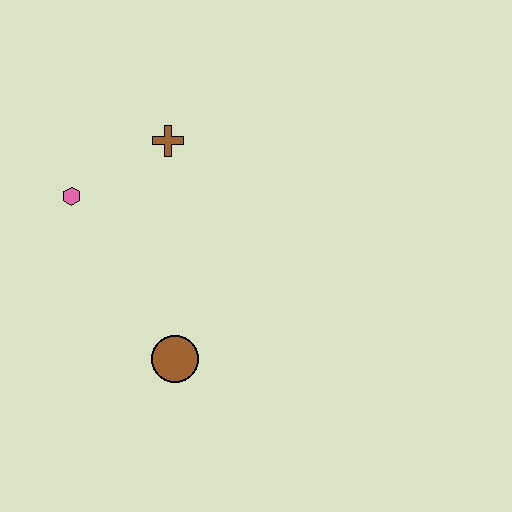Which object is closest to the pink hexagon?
The brown cross is closest to the pink hexagon.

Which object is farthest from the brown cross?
The brown circle is farthest from the brown cross.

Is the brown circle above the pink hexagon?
No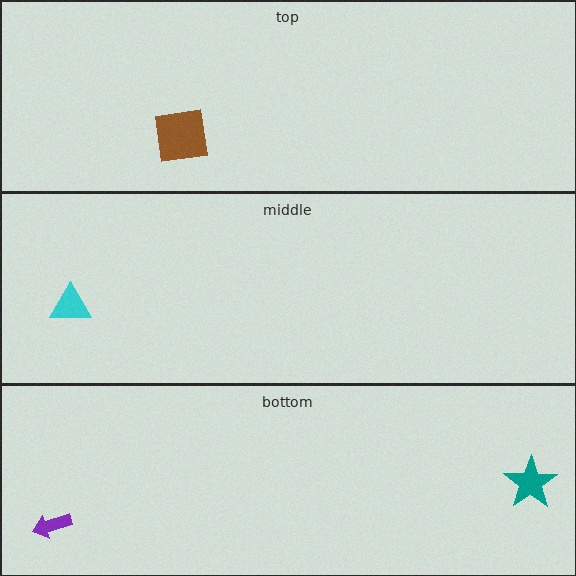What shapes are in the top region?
The brown square.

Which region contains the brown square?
The top region.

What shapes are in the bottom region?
The purple arrow, the teal star.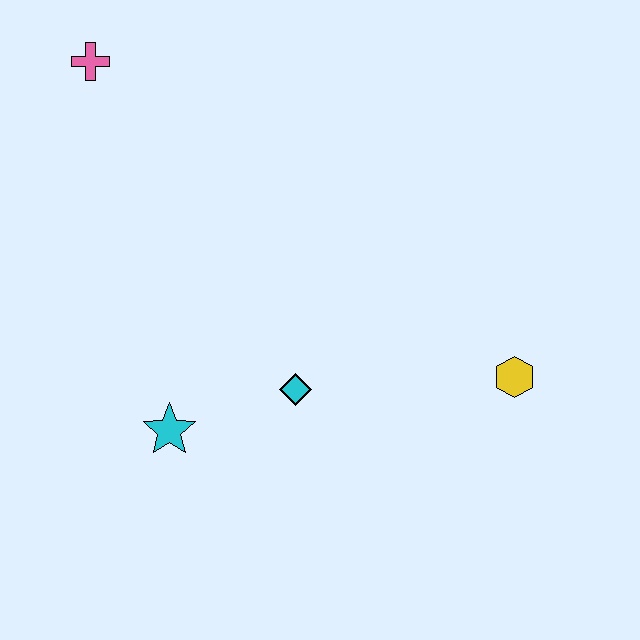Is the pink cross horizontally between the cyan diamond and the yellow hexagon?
No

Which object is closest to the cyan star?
The cyan diamond is closest to the cyan star.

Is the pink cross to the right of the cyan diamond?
No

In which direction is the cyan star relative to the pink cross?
The cyan star is below the pink cross.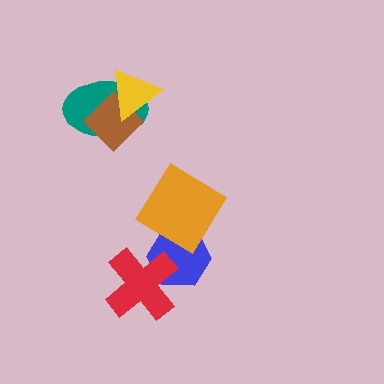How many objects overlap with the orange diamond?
1 object overlaps with the orange diamond.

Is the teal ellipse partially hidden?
Yes, it is partially covered by another shape.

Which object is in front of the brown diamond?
The yellow triangle is in front of the brown diamond.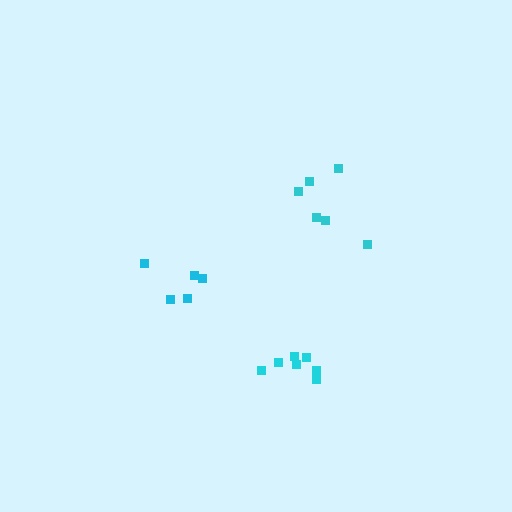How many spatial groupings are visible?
There are 3 spatial groupings.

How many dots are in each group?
Group 1: 5 dots, Group 2: 7 dots, Group 3: 6 dots (18 total).